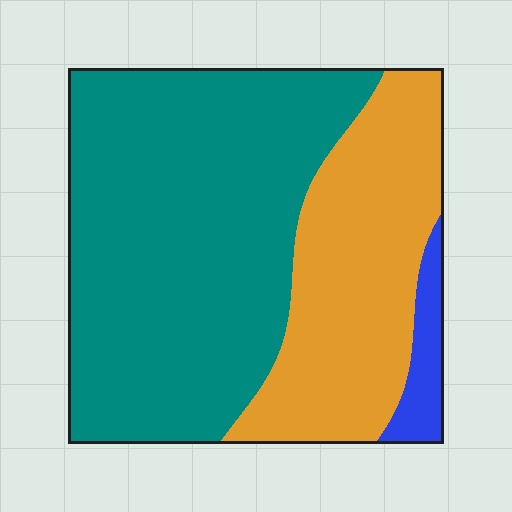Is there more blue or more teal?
Teal.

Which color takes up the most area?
Teal, at roughly 60%.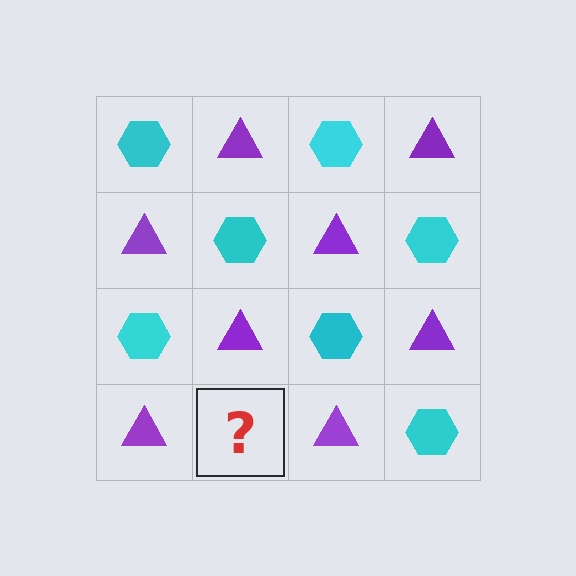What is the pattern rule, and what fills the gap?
The rule is that it alternates cyan hexagon and purple triangle in a checkerboard pattern. The gap should be filled with a cyan hexagon.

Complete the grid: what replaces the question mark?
The question mark should be replaced with a cyan hexagon.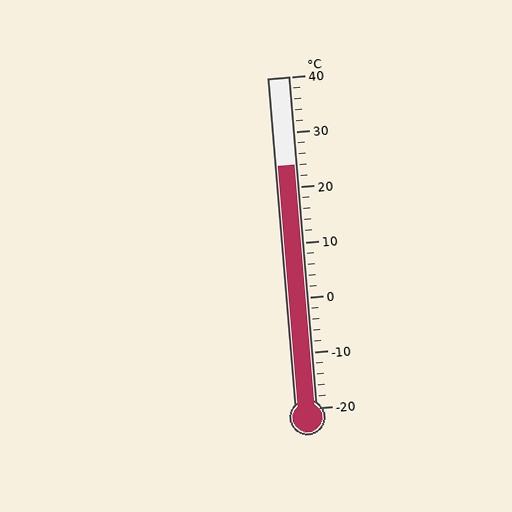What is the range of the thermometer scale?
The thermometer scale ranges from -20°C to 40°C.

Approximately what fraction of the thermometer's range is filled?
The thermometer is filled to approximately 75% of its range.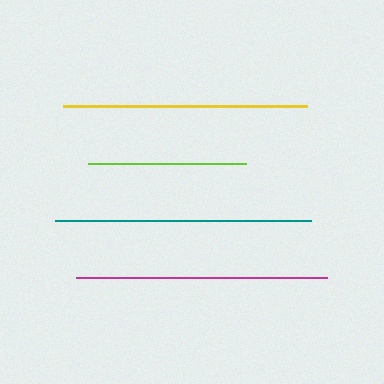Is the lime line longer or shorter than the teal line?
The teal line is longer than the lime line.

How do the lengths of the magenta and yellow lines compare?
The magenta and yellow lines are approximately the same length.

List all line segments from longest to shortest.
From longest to shortest: teal, magenta, yellow, lime.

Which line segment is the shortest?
The lime line is the shortest at approximately 159 pixels.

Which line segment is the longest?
The teal line is the longest at approximately 256 pixels.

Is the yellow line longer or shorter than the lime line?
The yellow line is longer than the lime line.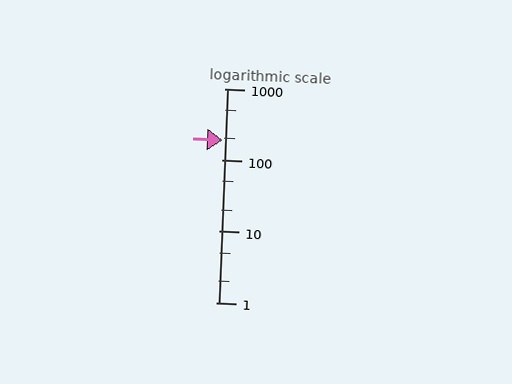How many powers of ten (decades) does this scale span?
The scale spans 3 decades, from 1 to 1000.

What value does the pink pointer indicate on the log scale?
The pointer indicates approximately 190.